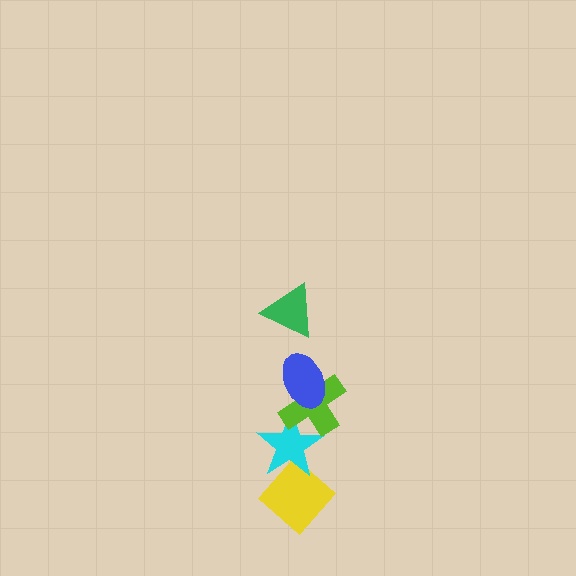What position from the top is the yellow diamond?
The yellow diamond is 5th from the top.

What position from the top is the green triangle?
The green triangle is 1st from the top.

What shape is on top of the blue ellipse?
The green triangle is on top of the blue ellipse.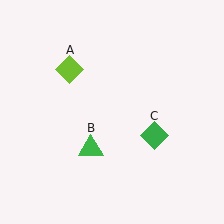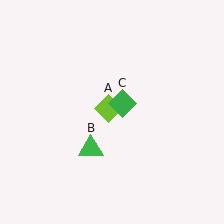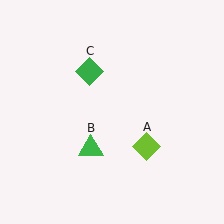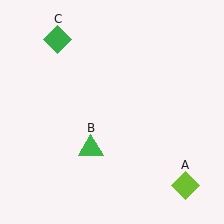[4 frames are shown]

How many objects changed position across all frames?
2 objects changed position: lime diamond (object A), green diamond (object C).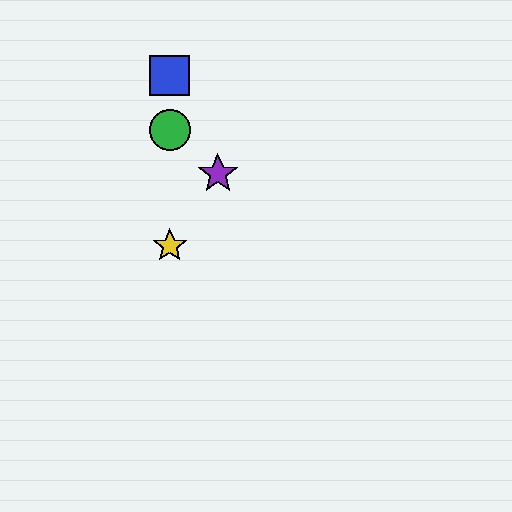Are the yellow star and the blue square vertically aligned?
Yes, both are at x≈170.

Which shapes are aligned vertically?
The red star, the blue square, the green circle, the yellow star are aligned vertically.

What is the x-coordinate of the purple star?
The purple star is at x≈218.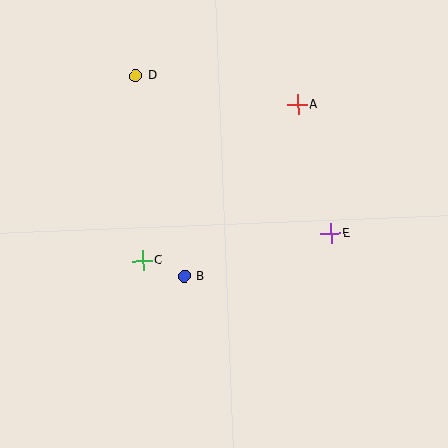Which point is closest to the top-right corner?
Point A is closest to the top-right corner.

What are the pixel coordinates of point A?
Point A is at (297, 105).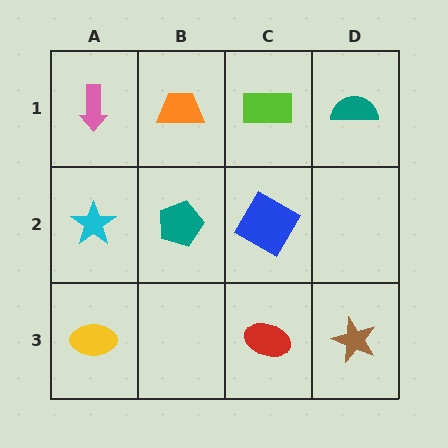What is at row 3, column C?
A red ellipse.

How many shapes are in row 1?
4 shapes.